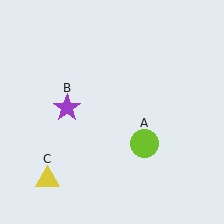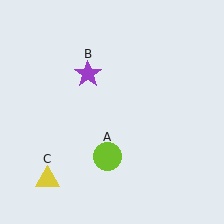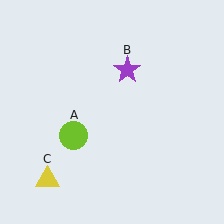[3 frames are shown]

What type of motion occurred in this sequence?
The lime circle (object A), purple star (object B) rotated clockwise around the center of the scene.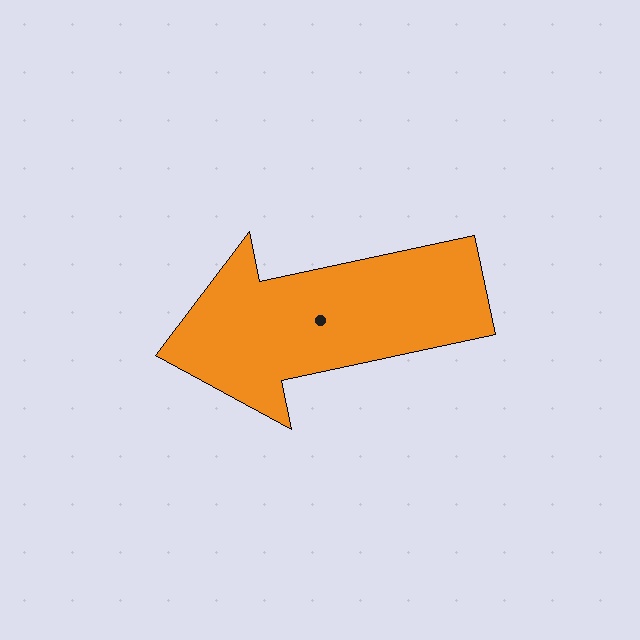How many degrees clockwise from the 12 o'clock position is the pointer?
Approximately 258 degrees.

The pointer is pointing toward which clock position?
Roughly 9 o'clock.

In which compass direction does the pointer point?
West.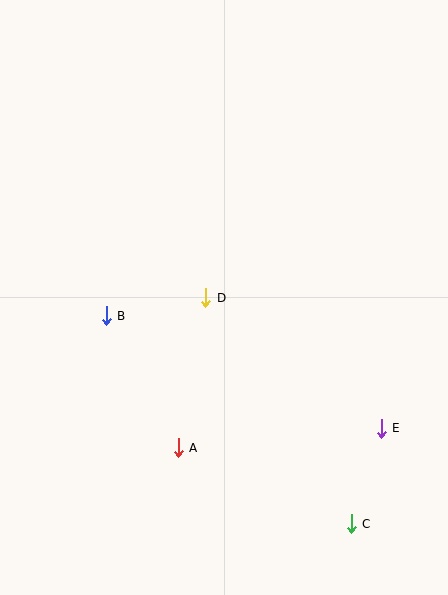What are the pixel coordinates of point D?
Point D is at (206, 298).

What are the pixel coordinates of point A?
Point A is at (179, 448).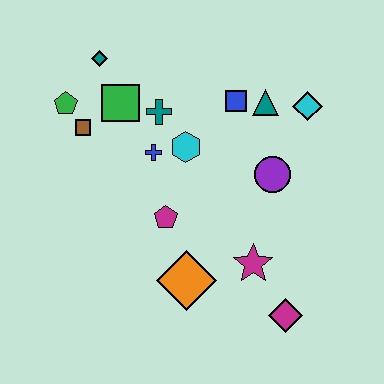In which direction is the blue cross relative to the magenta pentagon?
The blue cross is above the magenta pentagon.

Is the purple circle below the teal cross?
Yes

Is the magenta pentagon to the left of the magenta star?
Yes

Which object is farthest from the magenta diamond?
The teal diamond is farthest from the magenta diamond.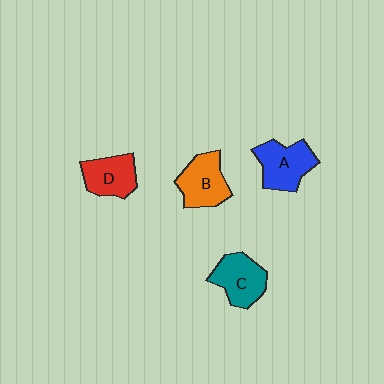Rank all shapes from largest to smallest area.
From largest to smallest: A (blue), B (orange), C (teal), D (red).